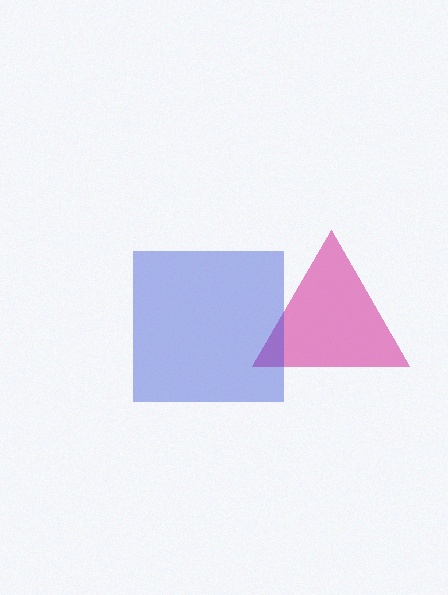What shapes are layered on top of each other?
The layered shapes are: a magenta triangle, a blue square.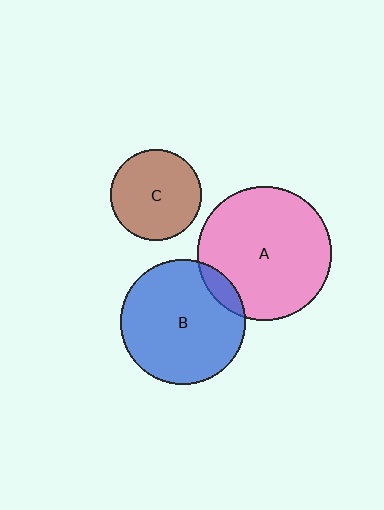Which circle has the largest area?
Circle A (pink).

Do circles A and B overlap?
Yes.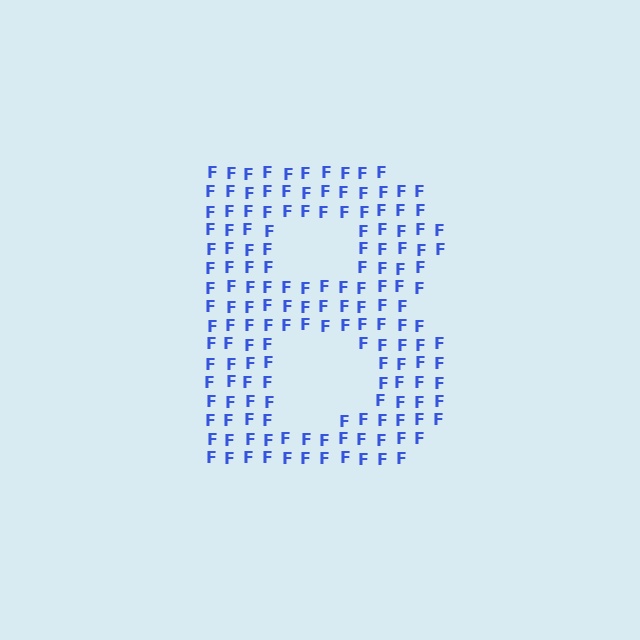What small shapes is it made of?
It is made of small letter F's.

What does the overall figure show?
The overall figure shows the letter B.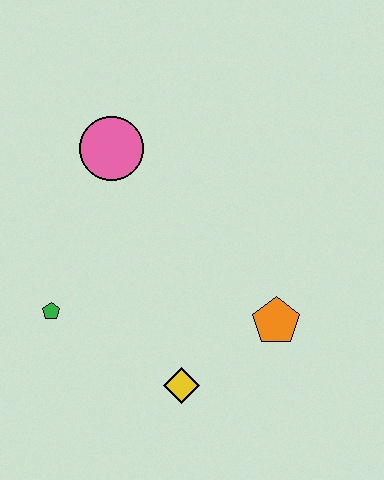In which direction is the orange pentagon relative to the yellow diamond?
The orange pentagon is to the right of the yellow diamond.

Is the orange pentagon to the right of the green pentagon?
Yes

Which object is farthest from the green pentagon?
The orange pentagon is farthest from the green pentagon.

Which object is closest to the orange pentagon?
The yellow diamond is closest to the orange pentagon.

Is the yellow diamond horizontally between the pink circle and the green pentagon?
No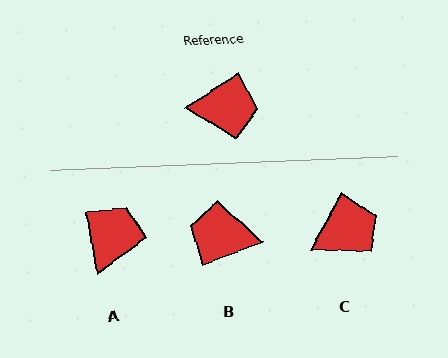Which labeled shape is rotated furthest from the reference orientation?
B, about 169 degrees away.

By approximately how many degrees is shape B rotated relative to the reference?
Approximately 169 degrees counter-clockwise.